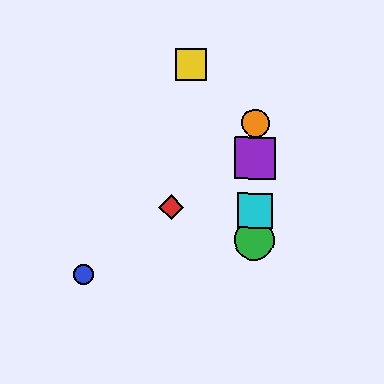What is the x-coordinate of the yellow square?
The yellow square is at x≈191.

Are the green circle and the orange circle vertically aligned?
Yes, both are at x≈254.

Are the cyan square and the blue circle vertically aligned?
No, the cyan square is at x≈255 and the blue circle is at x≈83.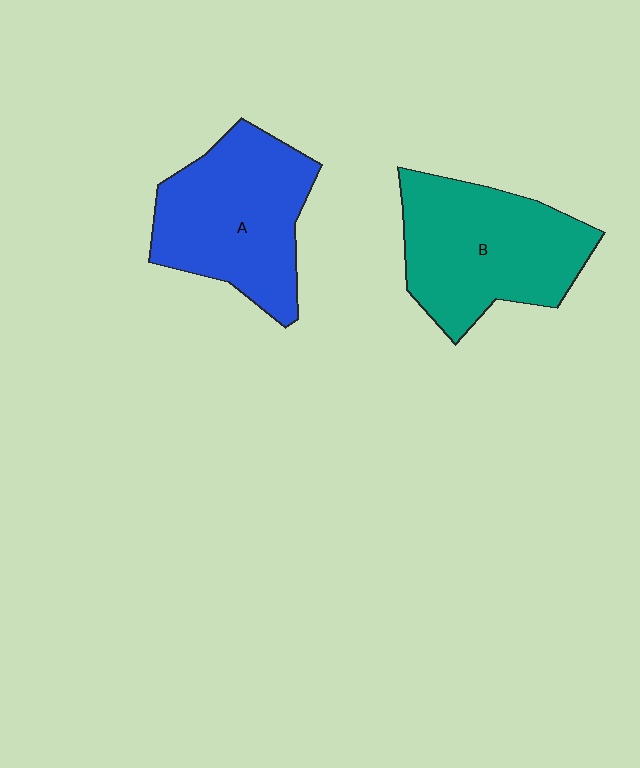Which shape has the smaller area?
Shape A (blue).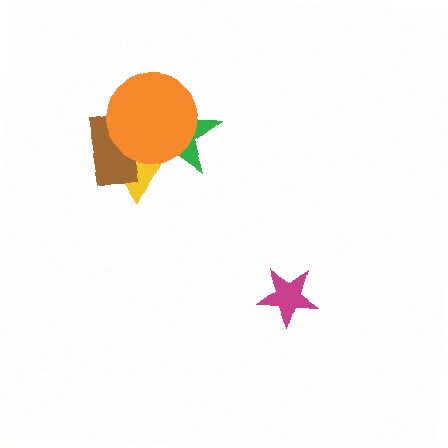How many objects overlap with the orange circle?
3 objects overlap with the orange circle.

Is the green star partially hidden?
Yes, it is partially covered by another shape.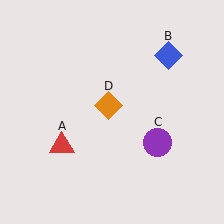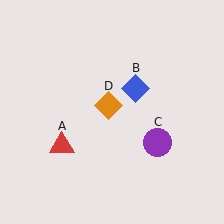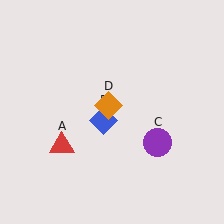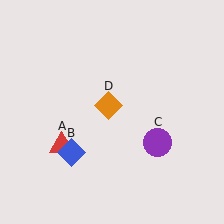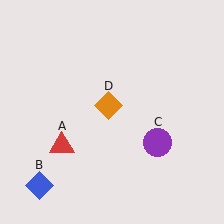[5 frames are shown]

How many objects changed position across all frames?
1 object changed position: blue diamond (object B).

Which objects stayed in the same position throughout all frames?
Red triangle (object A) and purple circle (object C) and orange diamond (object D) remained stationary.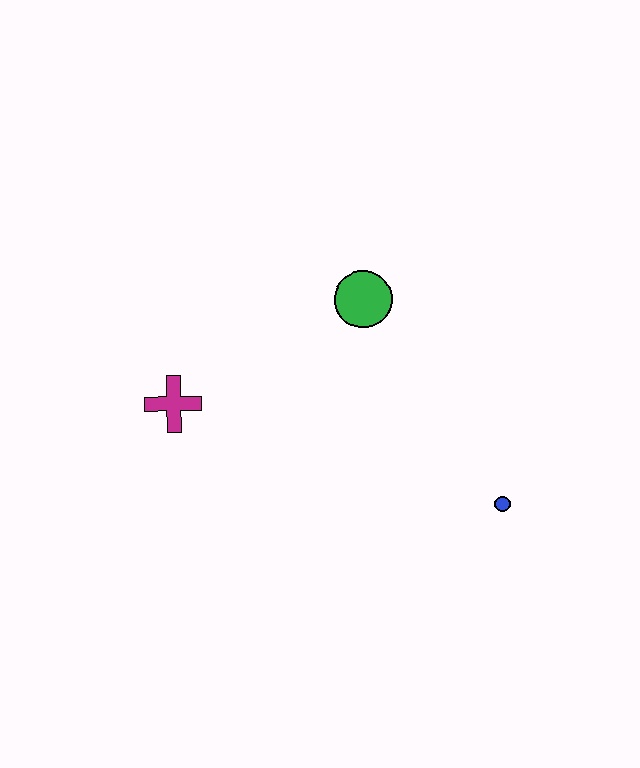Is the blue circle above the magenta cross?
No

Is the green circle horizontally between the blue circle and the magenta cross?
Yes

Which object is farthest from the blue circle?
The magenta cross is farthest from the blue circle.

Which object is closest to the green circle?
The magenta cross is closest to the green circle.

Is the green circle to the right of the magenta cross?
Yes